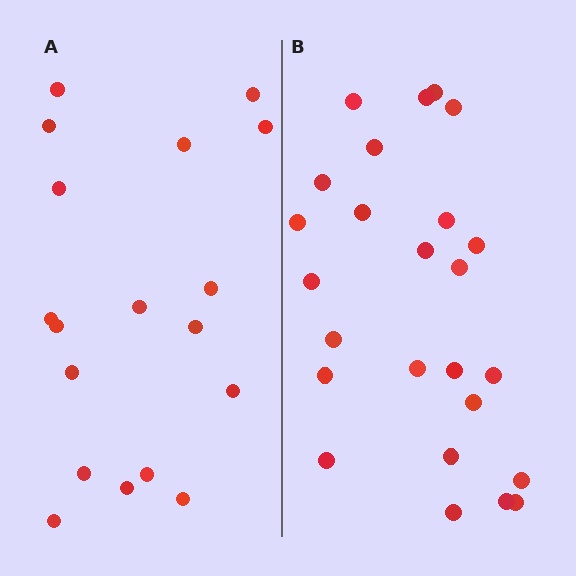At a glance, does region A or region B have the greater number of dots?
Region B (the right region) has more dots.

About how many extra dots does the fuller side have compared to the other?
Region B has roughly 8 or so more dots than region A.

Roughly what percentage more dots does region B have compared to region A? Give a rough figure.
About 40% more.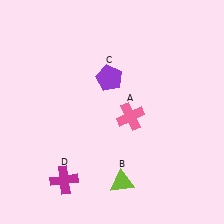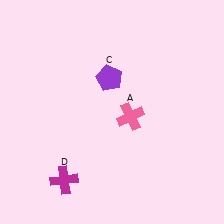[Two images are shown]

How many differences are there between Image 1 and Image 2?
There is 1 difference between the two images.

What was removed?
The lime triangle (B) was removed in Image 2.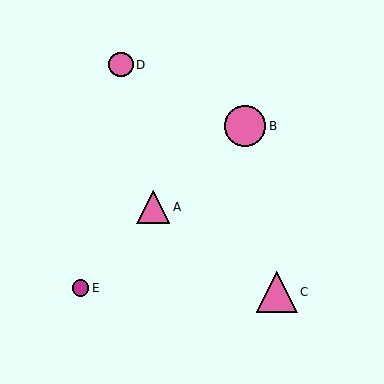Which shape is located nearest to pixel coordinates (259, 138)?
The pink circle (labeled B) at (245, 126) is nearest to that location.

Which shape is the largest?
The pink circle (labeled B) is the largest.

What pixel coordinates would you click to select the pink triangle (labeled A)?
Click at (153, 207) to select the pink triangle A.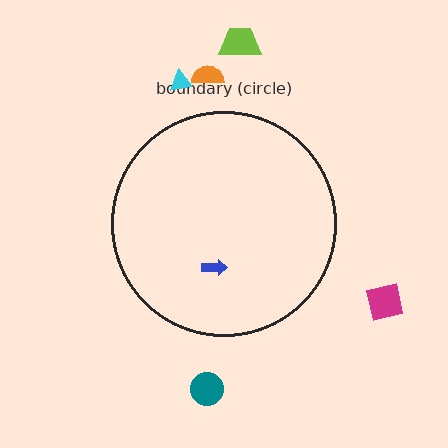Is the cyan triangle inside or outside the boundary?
Outside.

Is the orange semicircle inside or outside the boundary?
Outside.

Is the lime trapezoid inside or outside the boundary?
Outside.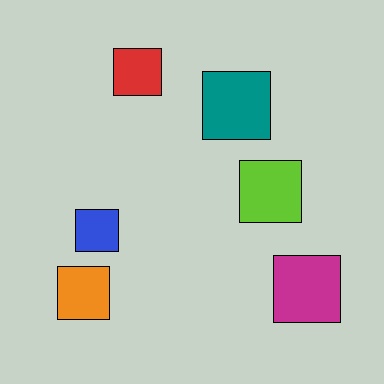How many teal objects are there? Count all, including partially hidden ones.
There is 1 teal object.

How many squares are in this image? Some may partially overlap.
There are 6 squares.